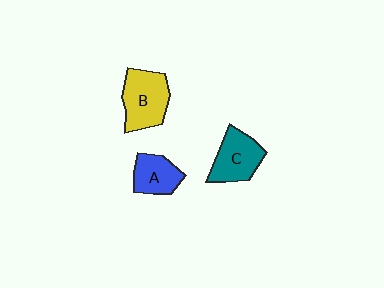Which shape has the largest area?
Shape B (yellow).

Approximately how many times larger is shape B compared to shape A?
Approximately 1.5 times.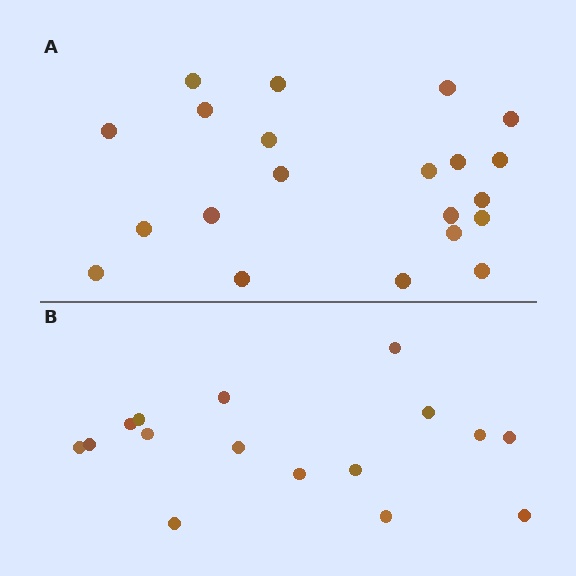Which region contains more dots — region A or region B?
Region A (the top region) has more dots.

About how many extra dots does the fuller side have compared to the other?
Region A has about 5 more dots than region B.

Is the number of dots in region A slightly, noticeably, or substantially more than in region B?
Region A has noticeably more, but not dramatically so. The ratio is roughly 1.3 to 1.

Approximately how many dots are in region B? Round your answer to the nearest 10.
About 20 dots. (The exact count is 16, which rounds to 20.)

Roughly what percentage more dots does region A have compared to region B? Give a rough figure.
About 30% more.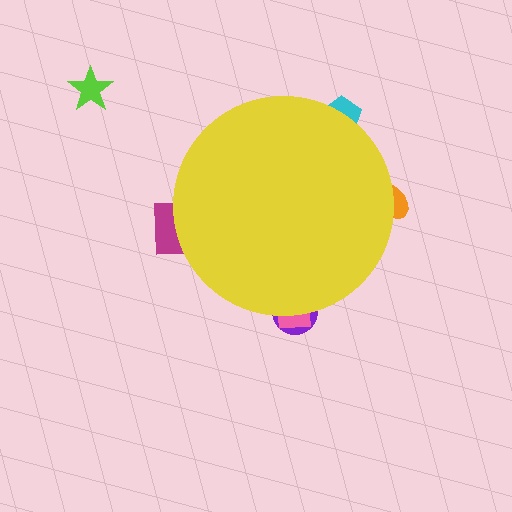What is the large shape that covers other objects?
A yellow circle.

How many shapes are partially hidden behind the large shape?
5 shapes are partially hidden.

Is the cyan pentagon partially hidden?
Yes, the cyan pentagon is partially hidden behind the yellow circle.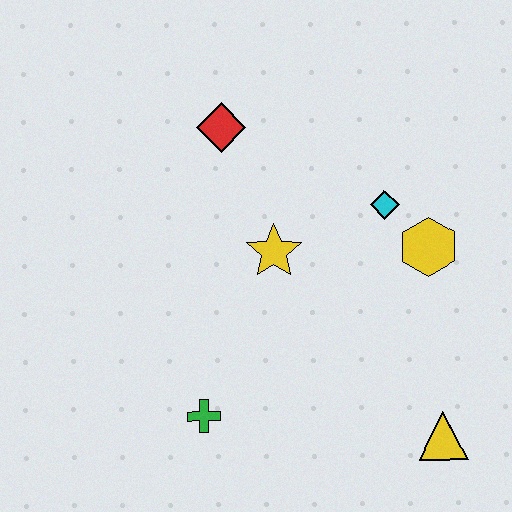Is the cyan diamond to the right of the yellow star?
Yes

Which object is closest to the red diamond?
The yellow star is closest to the red diamond.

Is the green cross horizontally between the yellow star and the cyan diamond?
No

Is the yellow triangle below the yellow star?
Yes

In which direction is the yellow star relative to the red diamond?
The yellow star is below the red diamond.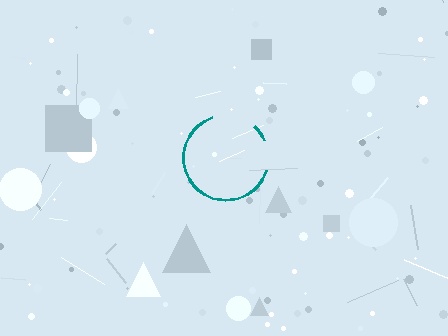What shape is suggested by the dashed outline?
The dashed outline suggests a circle.